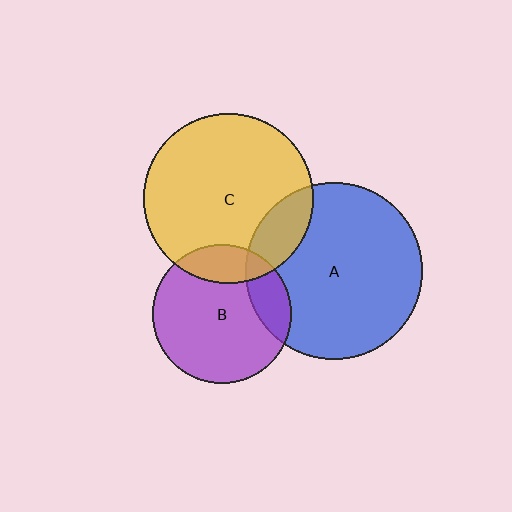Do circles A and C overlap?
Yes.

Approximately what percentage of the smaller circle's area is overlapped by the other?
Approximately 15%.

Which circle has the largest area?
Circle A (blue).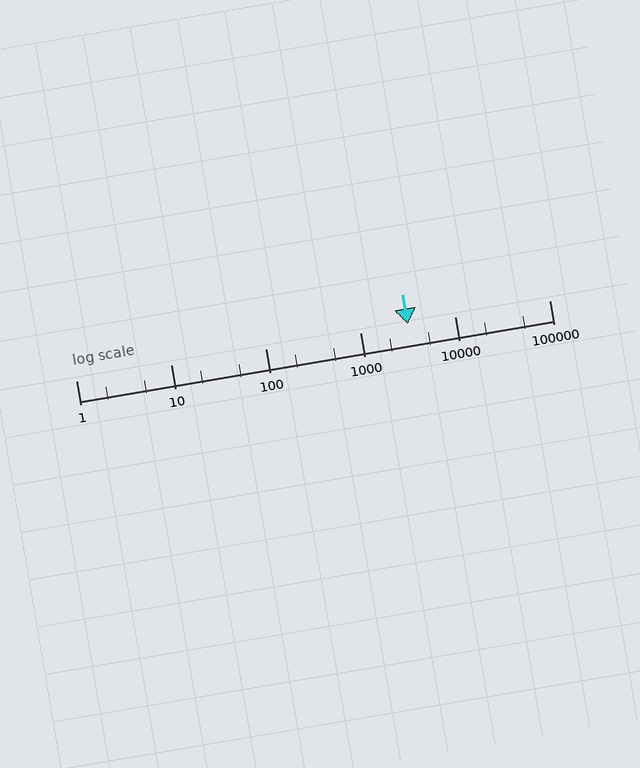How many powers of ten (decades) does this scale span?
The scale spans 5 decades, from 1 to 100000.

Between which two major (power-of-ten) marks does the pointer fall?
The pointer is between 1000 and 10000.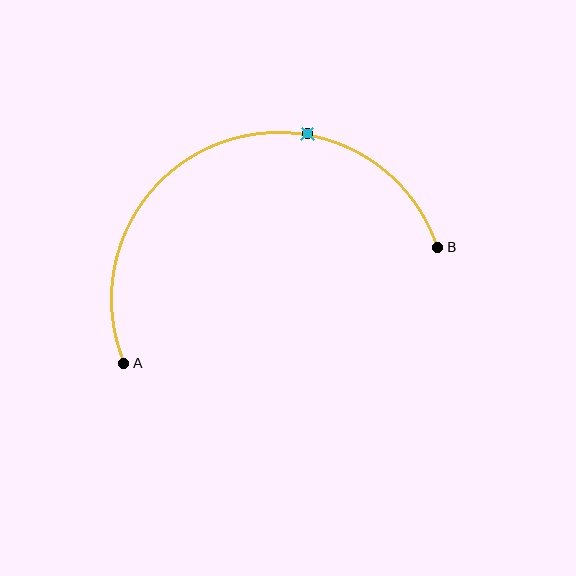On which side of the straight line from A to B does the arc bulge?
The arc bulges above the straight line connecting A and B.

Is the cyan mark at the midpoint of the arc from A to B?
No. The cyan mark lies on the arc but is closer to endpoint B. The arc midpoint would be at the point on the curve equidistant along the arc from both A and B.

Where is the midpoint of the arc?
The arc midpoint is the point on the curve farthest from the straight line joining A and B. It sits above that line.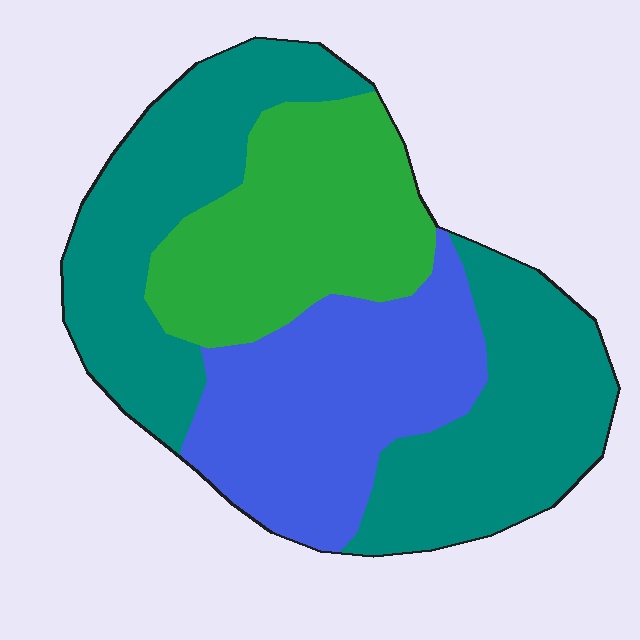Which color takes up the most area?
Teal, at roughly 45%.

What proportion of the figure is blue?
Blue covers about 30% of the figure.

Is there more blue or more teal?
Teal.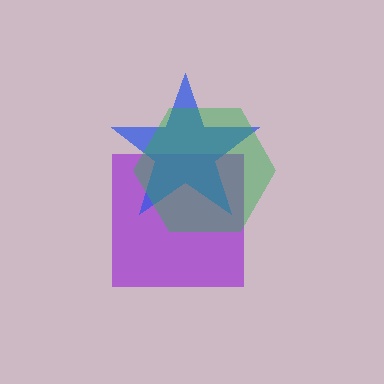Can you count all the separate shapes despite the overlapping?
Yes, there are 3 separate shapes.